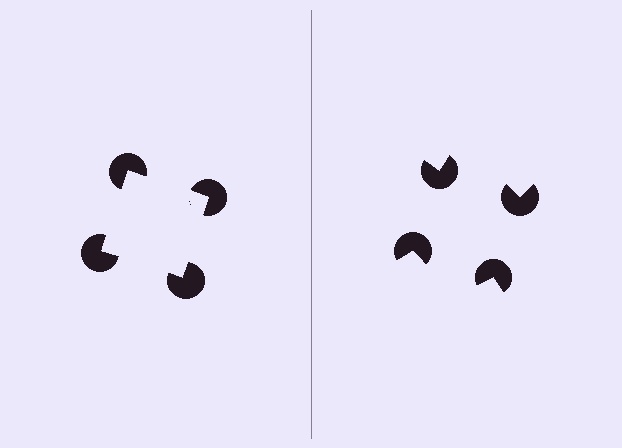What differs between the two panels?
The pac-man discs are positioned identically on both sides; only the wedge orientations differ. On the left they align to a square; on the right they are misaligned.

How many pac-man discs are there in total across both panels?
8 — 4 on each side.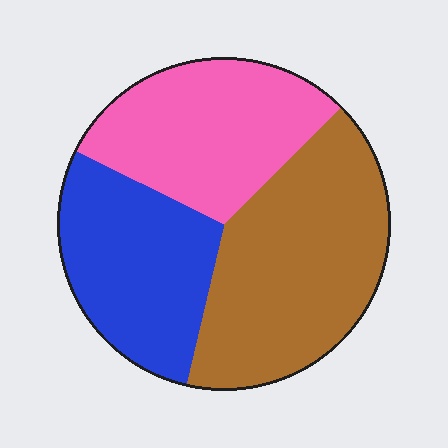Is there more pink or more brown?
Brown.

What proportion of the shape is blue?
Blue covers 29% of the shape.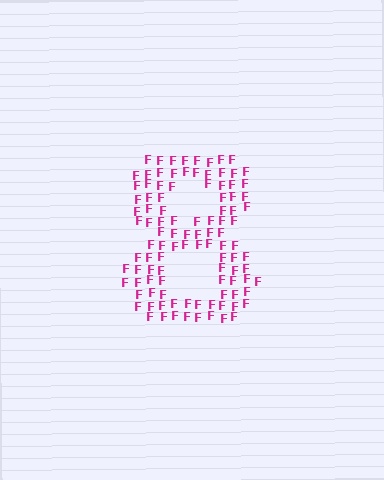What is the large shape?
The large shape is the digit 8.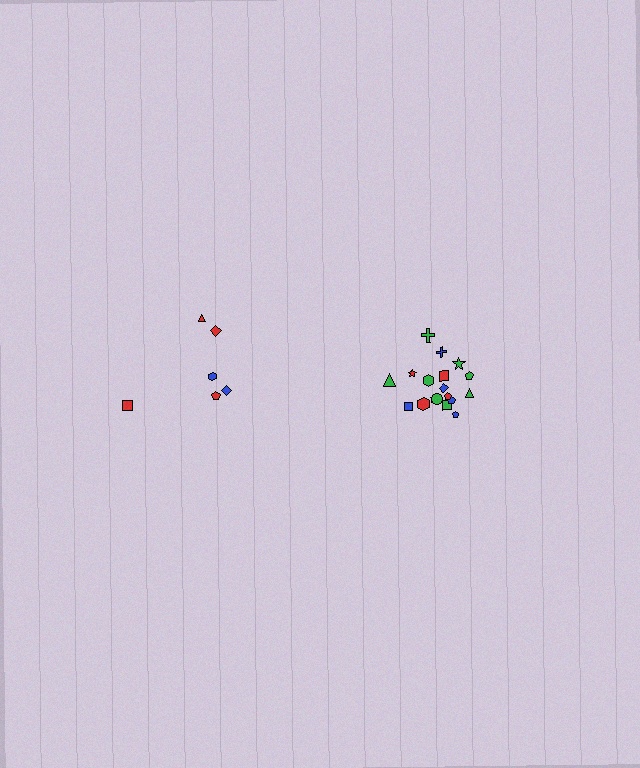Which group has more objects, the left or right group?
The right group.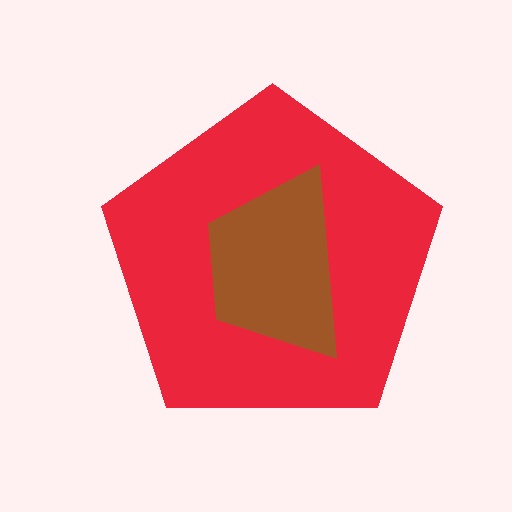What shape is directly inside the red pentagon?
The brown trapezoid.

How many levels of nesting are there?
2.